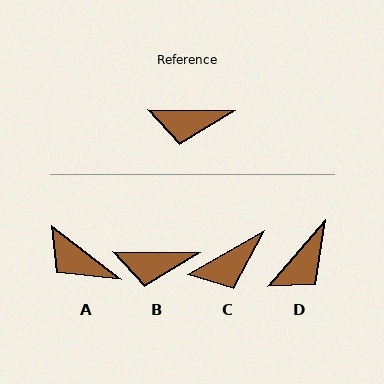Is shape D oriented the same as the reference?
No, it is off by about 50 degrees.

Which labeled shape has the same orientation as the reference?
B.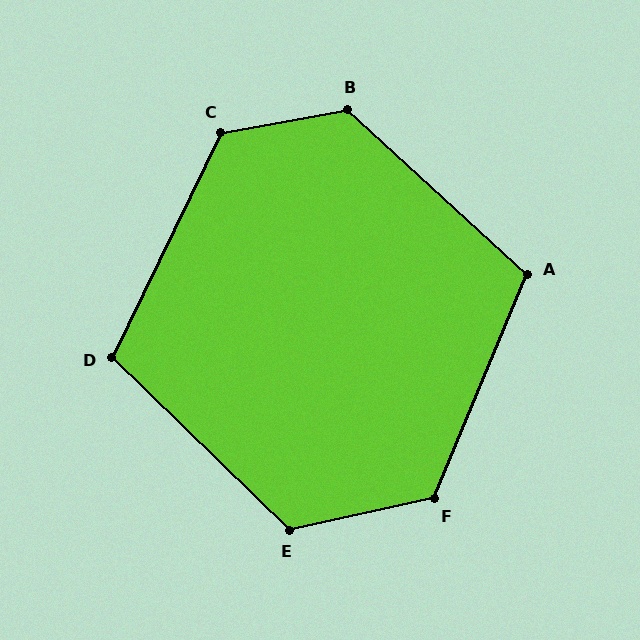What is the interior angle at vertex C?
Approximately 126 degrees (obtuse).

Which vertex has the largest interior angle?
B, at approximately 127 degrees.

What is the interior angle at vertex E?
Approximately 124 degrees (obtuse).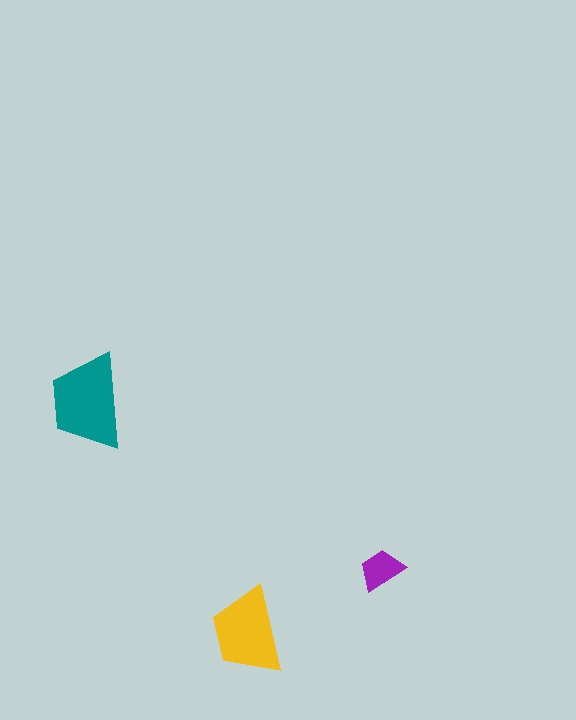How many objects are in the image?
There are 3 objects in the image.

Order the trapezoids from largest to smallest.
the teal one, the yellow one, the purple one.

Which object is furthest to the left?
The teal trapezoid is leftmost.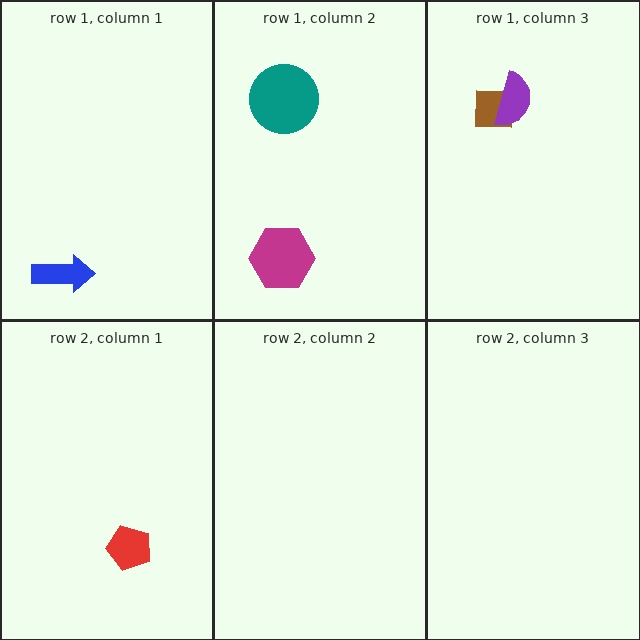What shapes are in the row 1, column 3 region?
The brown square, the purple semicircle.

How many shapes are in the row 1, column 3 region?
2.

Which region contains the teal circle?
The row 1, column 2 region.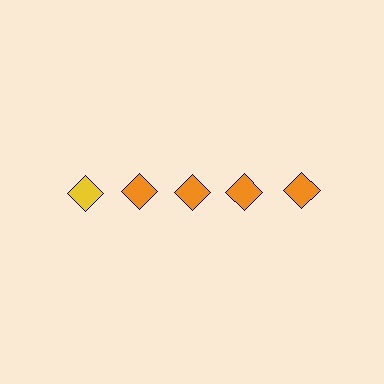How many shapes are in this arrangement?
There are 5 shapes arranged in a grid pattern.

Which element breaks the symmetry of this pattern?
The yellow diamond in the top row, leftmost column breaks the symmetry. All other shapes are orange diamonds.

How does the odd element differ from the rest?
It has a different color: yellow instead of orange.